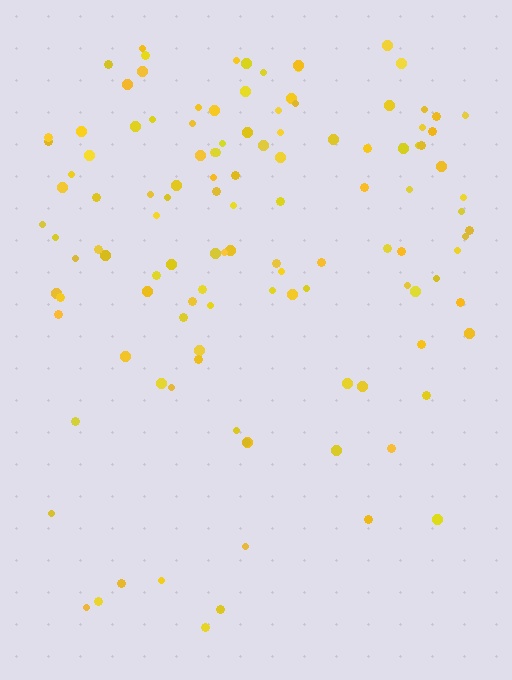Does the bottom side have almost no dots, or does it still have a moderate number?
Still a moderate number, just noticeably fewer than the top.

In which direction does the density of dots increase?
From bottom to top, with the top side densest.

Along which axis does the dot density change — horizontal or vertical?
Vertical.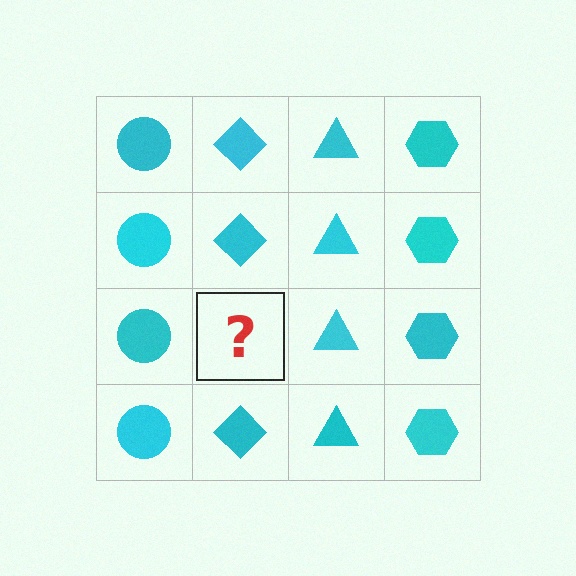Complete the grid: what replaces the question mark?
The question mark should be replaced with a cyan diamond.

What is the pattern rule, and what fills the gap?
The rule is that each column has a consistent shape. The gap should be filled with a cyan diamond.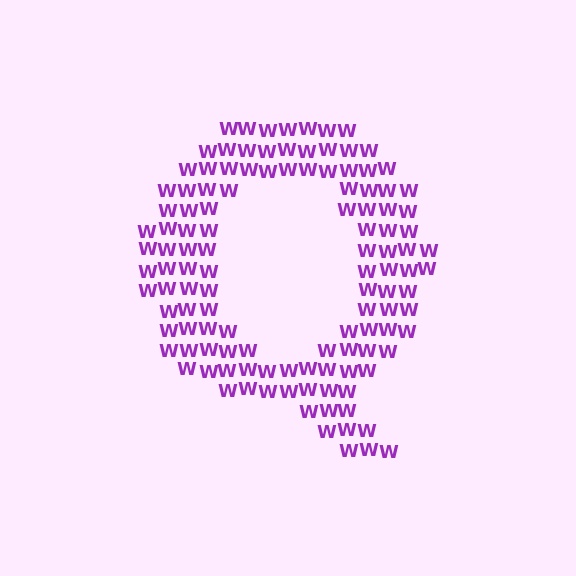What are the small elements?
The small elements are letter W's.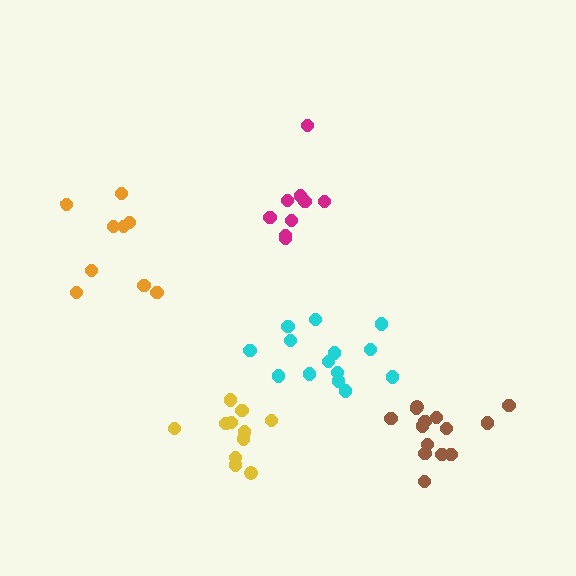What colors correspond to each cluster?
The clusters are colored: yellow, orange, brown, magenta, cyan.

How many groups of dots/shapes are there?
There are 5 groups.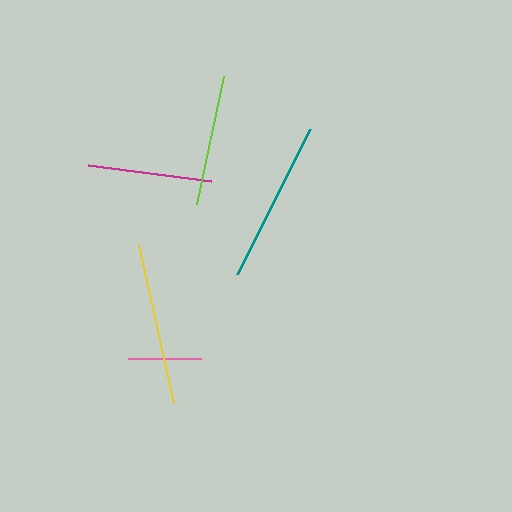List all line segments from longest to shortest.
From longest to shortest: teal, yellow, lime, magenta, pink.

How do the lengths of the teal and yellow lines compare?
The teal and yellow lines are approximately the same length.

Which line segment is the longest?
The teal line is the longest at approximately 162 pixels.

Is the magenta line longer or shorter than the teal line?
The teal line is longer than the magenta line.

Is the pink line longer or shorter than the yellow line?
The yellow line is longer than the pink line.